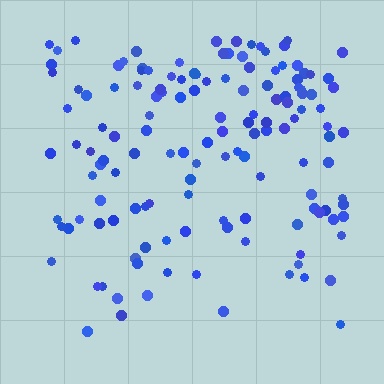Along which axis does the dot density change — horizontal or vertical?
Vertical.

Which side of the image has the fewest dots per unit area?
The bottom.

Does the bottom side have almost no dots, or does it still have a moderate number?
Still a moderate number, just noticeably fewer than the top.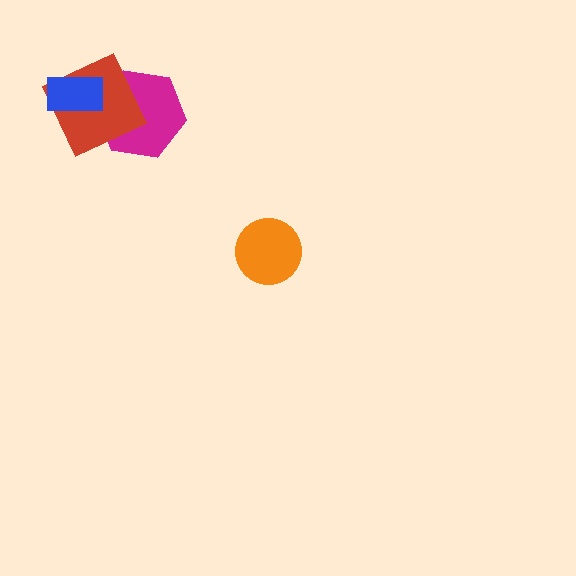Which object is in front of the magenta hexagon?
The red square is in front of the magenta hexagon.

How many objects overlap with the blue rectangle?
1 object overlaps with the blue rectangle.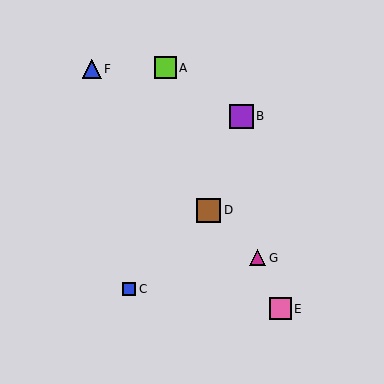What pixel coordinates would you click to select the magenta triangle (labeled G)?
Click at (258, 258) to select the magenta triangle G.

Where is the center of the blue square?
The center of the blue square is at (129, 289).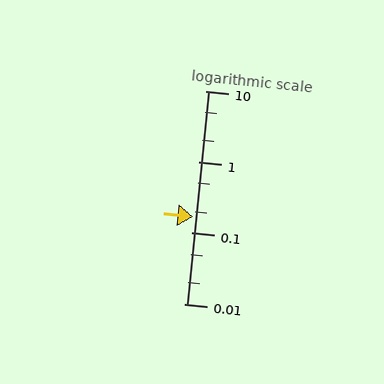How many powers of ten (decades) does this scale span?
The scale spans 3 decades, from 0.01 to 10.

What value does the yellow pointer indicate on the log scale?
The pointer indicates approximately 0.17.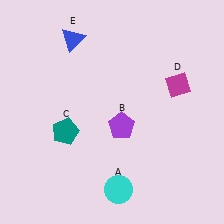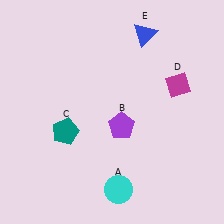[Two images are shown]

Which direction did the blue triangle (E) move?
The blue triangle (E) moved right.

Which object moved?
The blue triangle (E) moved right.